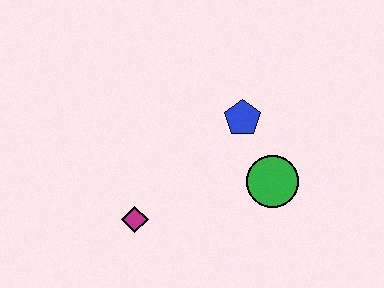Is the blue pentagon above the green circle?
Yes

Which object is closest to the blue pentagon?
The green circle is closest to the blue pentagon.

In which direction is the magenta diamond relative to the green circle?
The magenta diamond is to the left of the green circle.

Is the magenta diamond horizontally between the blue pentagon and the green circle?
No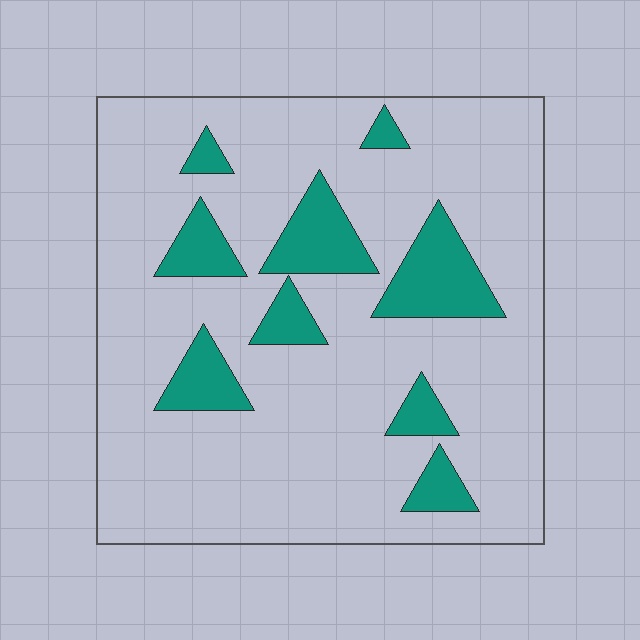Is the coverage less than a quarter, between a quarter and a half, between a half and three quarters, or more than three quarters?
Less than a quarter.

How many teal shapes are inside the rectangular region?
9.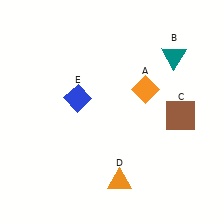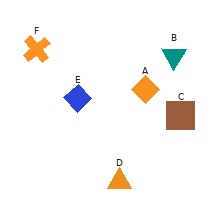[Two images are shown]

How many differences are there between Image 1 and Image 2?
There is 1 difference between the two images.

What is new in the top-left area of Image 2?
An orange cross (F) was added in the top-left area of Image 2.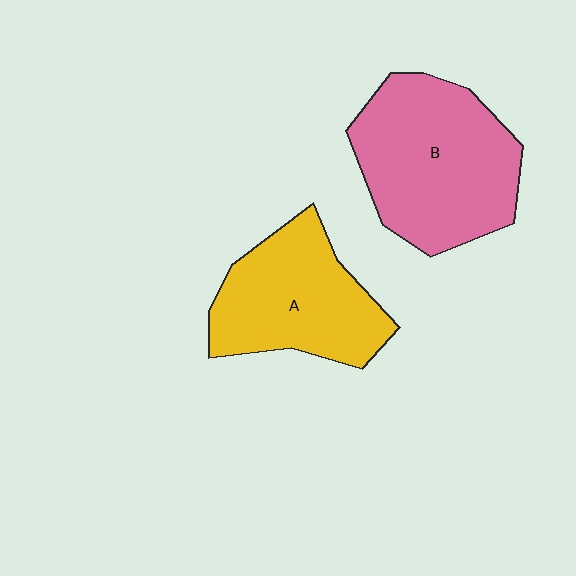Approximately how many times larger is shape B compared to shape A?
Approximately 1.3 times.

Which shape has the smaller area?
Shape A (yellow).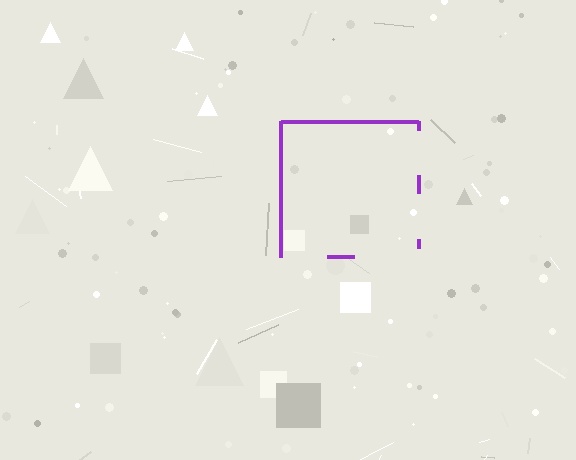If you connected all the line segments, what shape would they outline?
They would outline a square.